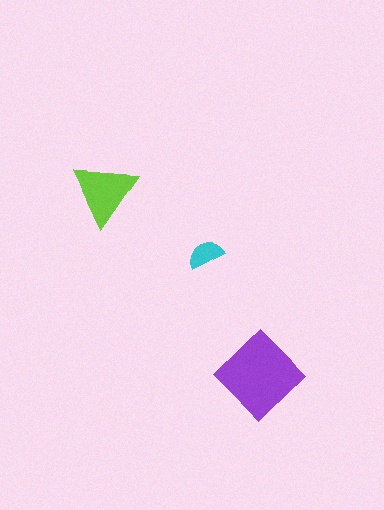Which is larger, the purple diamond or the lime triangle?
The purple diamond.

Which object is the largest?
The purple diamond.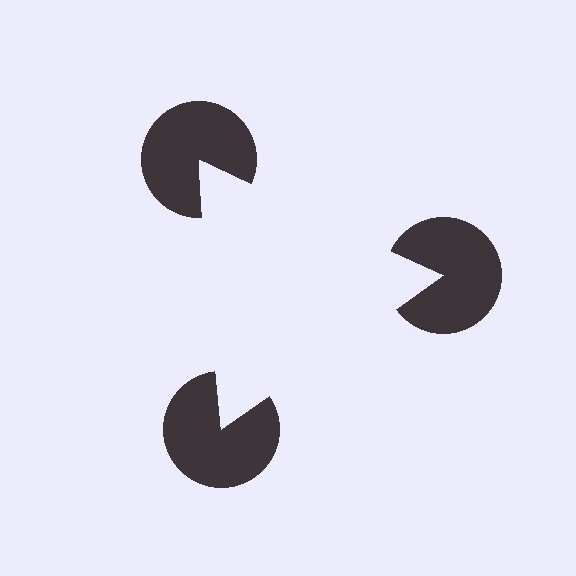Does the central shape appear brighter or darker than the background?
It typically appears slightly brighter than the background, even though no actual brightness change is drawn.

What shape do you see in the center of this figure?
An illusory triangle — its edges are inferred from the aligned wedge cuts in the pac-man discs, not physically drawn.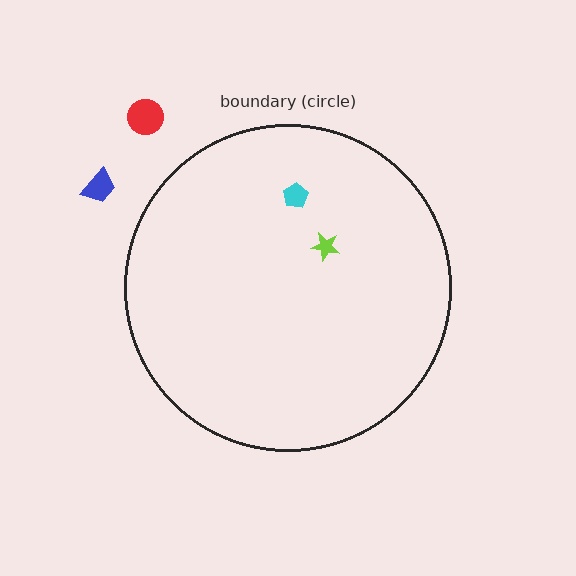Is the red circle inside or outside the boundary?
Outside.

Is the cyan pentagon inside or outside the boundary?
Inside.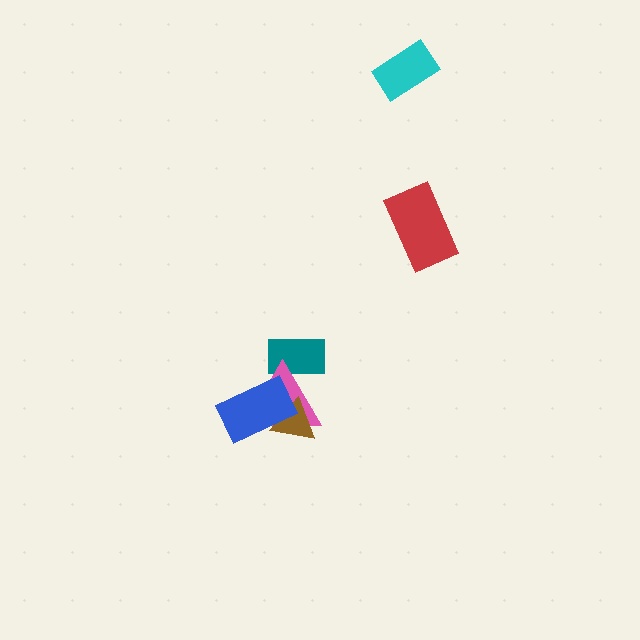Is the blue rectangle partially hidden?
No, no other shape covers it.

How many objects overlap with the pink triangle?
3 objects overlap with the pink triangle.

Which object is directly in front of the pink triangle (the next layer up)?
The brown triangle is directly in front of the pink triangle.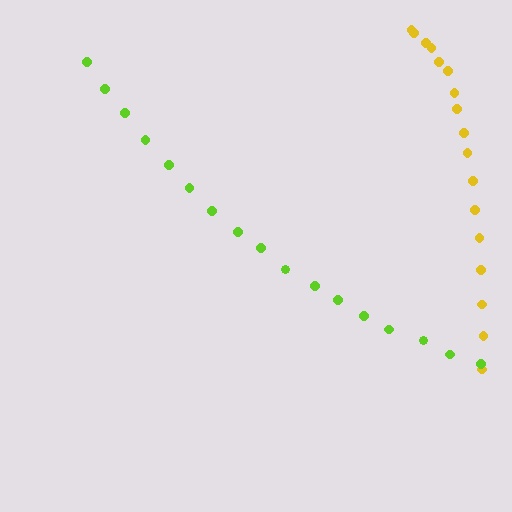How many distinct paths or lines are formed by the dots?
There are 2 distinct paths.